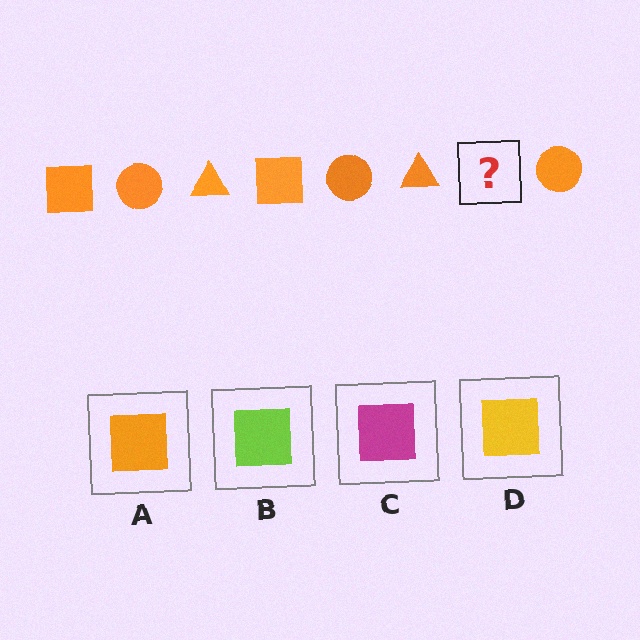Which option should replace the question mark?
Option A.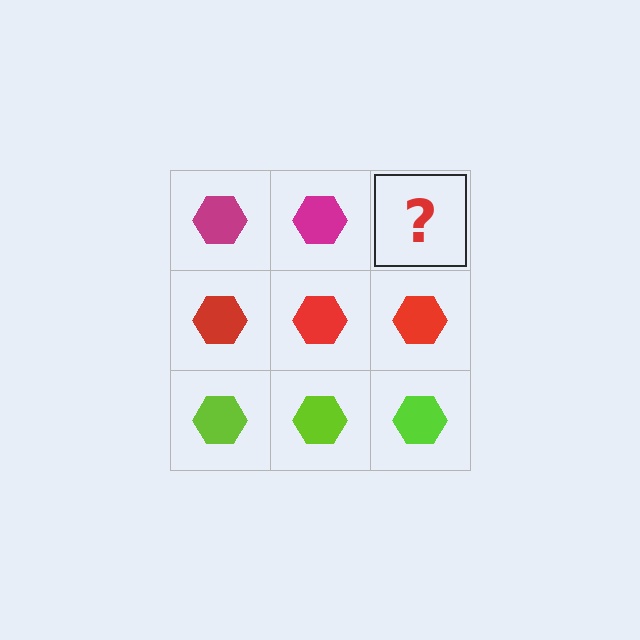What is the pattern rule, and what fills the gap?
The rule is that each row has a consistent color. The gap should be filled with a magenta hexagon.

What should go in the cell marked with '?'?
The missing cell should contain a magenta hexagon.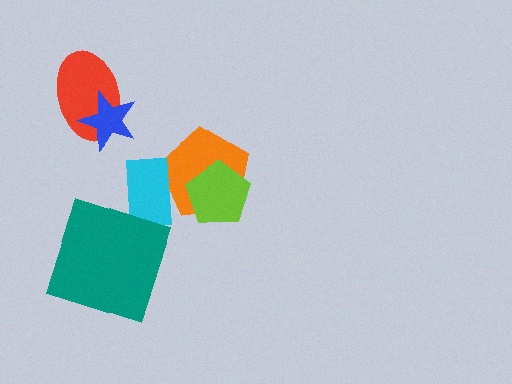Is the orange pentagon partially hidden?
Yes, it is partially covered by another shape.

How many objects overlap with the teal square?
0 objects overlap with the teal square.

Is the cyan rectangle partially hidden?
No, no other shape covers it.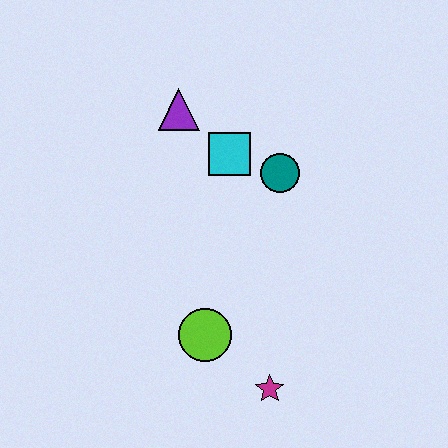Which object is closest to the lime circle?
The magenta star is closest to the lime circle.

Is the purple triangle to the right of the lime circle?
No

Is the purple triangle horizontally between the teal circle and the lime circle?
No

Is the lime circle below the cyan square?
Yes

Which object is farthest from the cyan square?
The magenta star is farthest from the cyan square.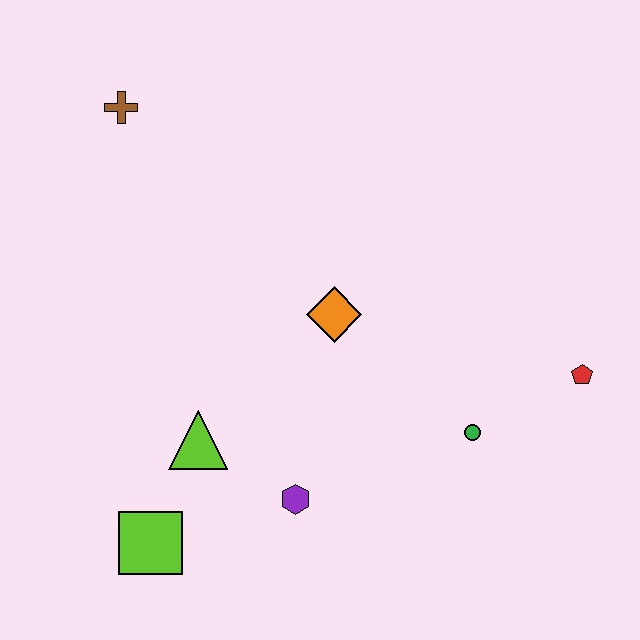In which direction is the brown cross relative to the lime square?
The brown cross is above the lime square.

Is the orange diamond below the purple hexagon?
No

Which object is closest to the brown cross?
The orange diamond is closest to the brown cross.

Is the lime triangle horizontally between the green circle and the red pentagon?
No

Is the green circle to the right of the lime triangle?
Yes